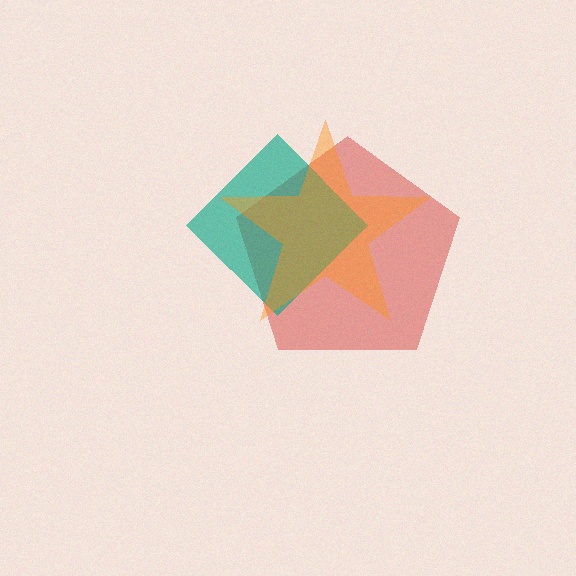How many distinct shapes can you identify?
There are 3 distinct shapes: a red pentagon, a teal diamond, an orange star.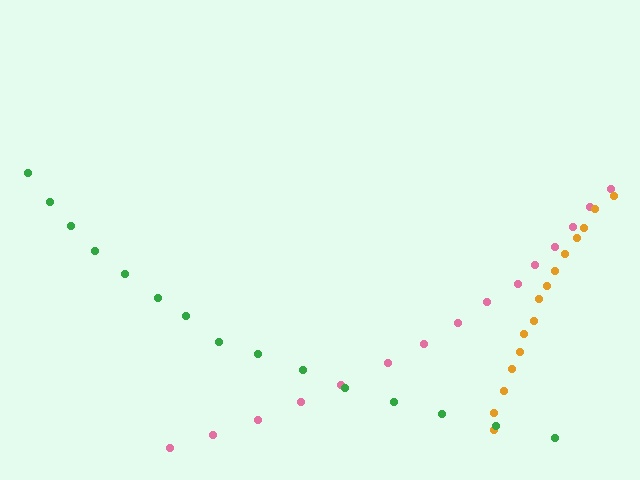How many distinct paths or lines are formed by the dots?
There are 3 distinct paths.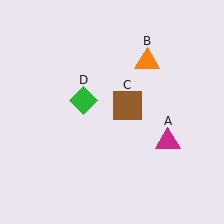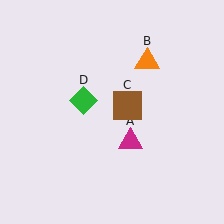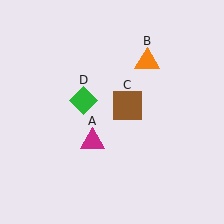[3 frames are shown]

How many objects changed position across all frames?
1 object changed position: magenta triangle (object A).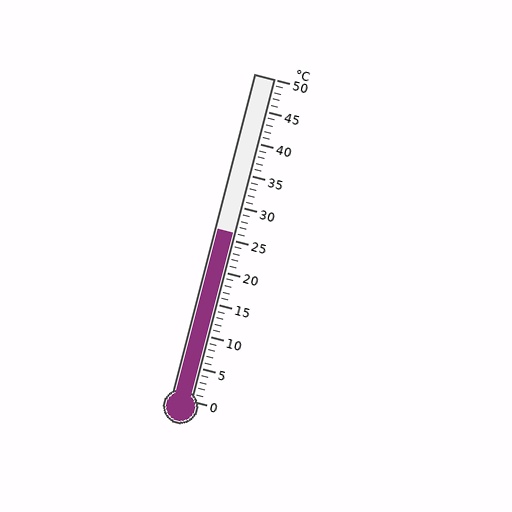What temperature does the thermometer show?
The thermometer shows approximately 26°C.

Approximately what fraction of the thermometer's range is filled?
The thermometer is filled to approximately 50% of its range.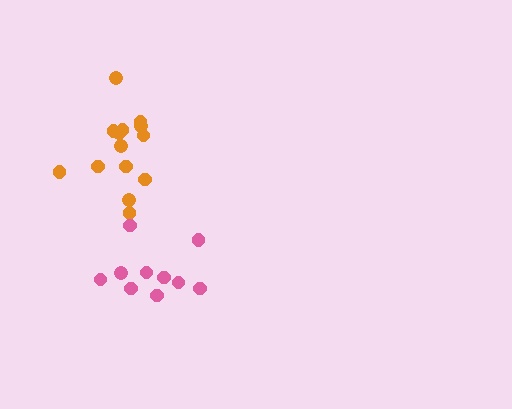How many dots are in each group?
Group 1: 14 dots, Group 2: 10 dots (24 total).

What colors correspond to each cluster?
The clusters are colored: orange, pink.